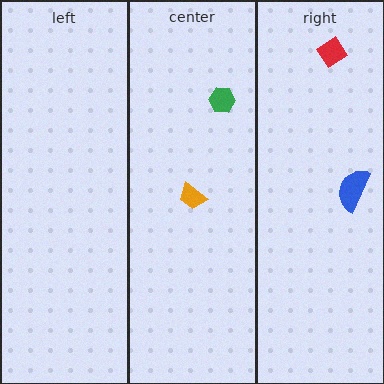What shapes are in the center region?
The orange trapezoid, the green hexagon.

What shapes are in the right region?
The blue semicircle, the red diamond.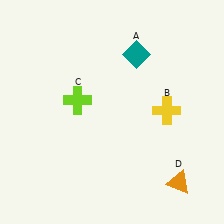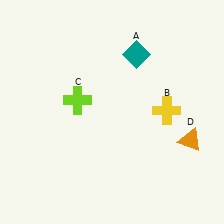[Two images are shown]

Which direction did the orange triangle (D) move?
The orange triangle (D) moved up.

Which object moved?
The orange triangle (D) moved up.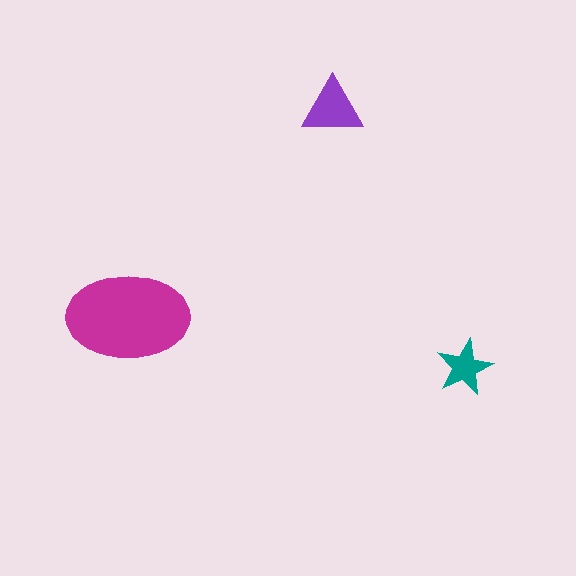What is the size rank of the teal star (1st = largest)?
3rd.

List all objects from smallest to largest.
The teal star, the purple triangle, the magenta ellipse.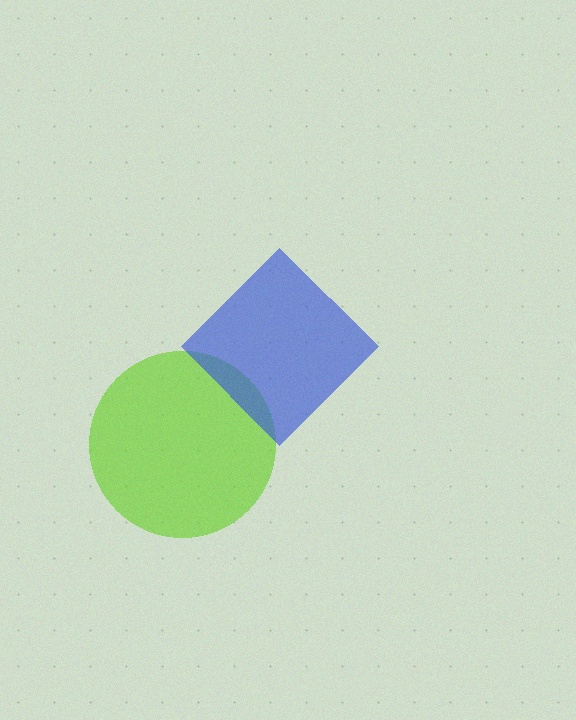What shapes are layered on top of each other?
The layered shapes are: a lime circle, a blue diamond.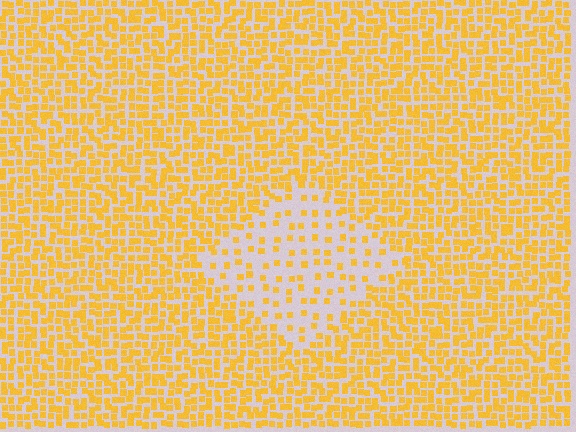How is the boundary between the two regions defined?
The boundary is defined by a change in element density (approximately 2.6x ratio). All elements are the same color, size, and shape.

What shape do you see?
I see a diamond.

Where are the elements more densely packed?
The elements are more densely packed outside the diamond boundary.